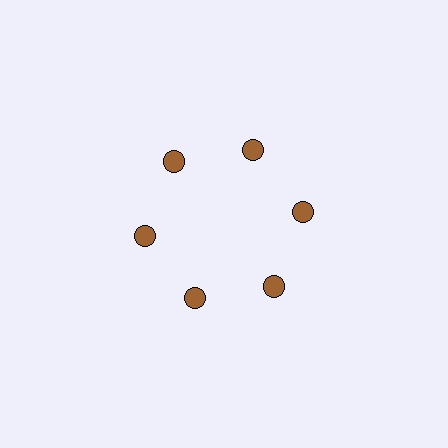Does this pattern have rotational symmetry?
Yes, this pattern has 6-fold rotational symmetry. It looks the same after rotating 60 degrees around the center.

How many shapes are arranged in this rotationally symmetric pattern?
There are 6 shapes, arranged in 6 groups of 1.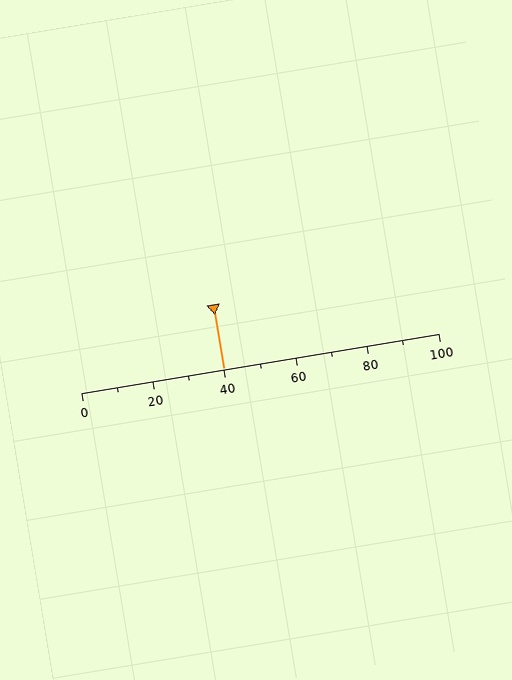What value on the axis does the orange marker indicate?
The marker indicates approximately 40.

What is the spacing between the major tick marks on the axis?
The major ticks are spaced 20 apart.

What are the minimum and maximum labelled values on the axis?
The axis runs from 0 to 100.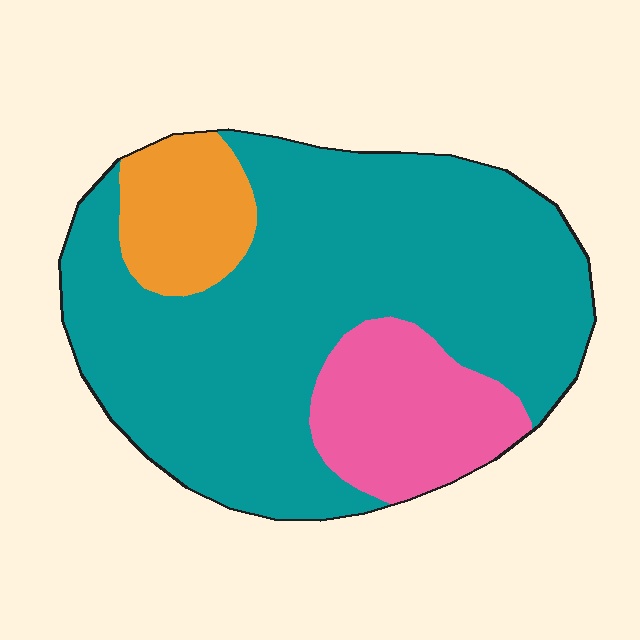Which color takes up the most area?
Teal, at roughly 70%.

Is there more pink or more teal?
Teal.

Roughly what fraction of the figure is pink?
Pink covers 17% of the figure.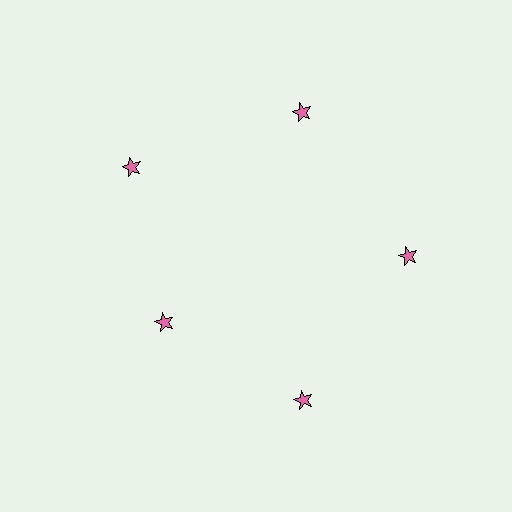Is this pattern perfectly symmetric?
No. The 5 pink stars are arranged in a ring, but one element near the 8 o'clock position is pulled inward toward the center, breaking the 5-fold rotational symmetry.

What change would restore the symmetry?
The symmetry would be restored by moving it outward, back onto the ring so that all 5 stars sit at equal angles and equal distance from the center.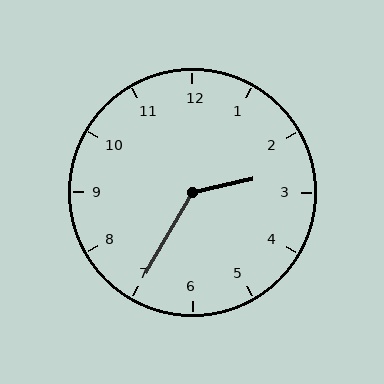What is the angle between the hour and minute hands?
Approximately 132 degrees.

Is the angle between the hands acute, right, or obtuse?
It is obtuse.